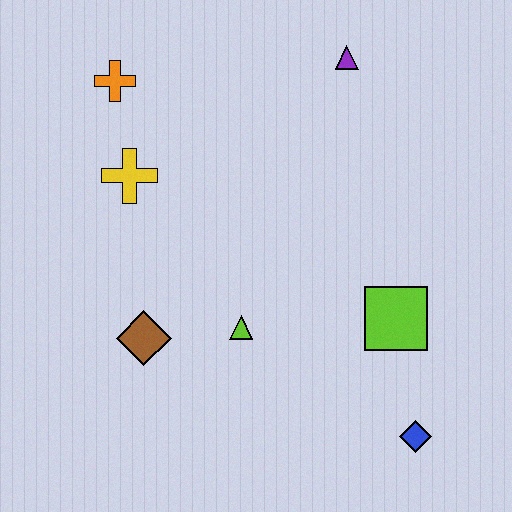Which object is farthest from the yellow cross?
The blue diamond is farthest from the yellow cross.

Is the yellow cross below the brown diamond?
No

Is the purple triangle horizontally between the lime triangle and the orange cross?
No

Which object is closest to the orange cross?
The yellow cross is closest to the orange cross.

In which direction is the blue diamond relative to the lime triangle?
The blue diamond is to the right of the lime triangle.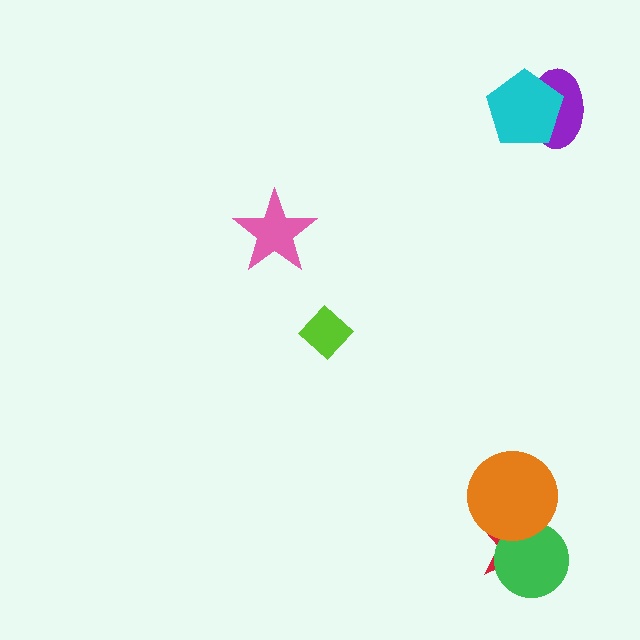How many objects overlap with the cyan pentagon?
1 object overlaps with the cyan pentagon.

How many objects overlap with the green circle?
2 objects overlap with the green circle.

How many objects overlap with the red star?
2 objects overlap with the red star.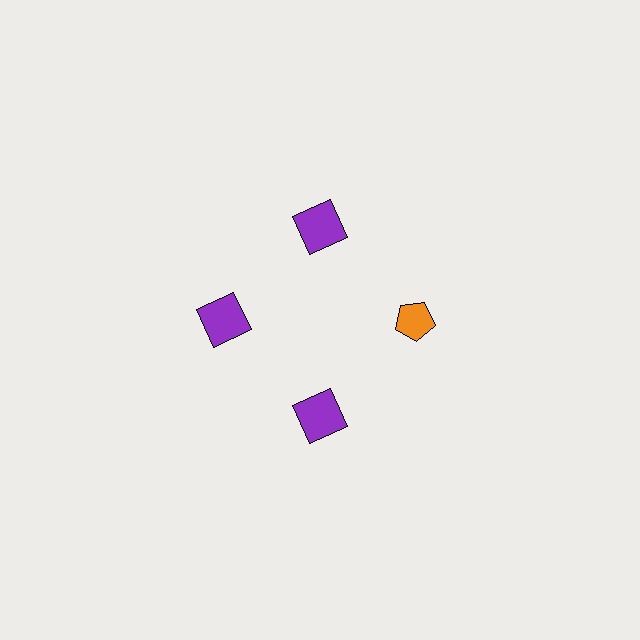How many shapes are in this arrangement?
There are 4 shapes arranged in a ring pattern.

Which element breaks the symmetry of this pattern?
The orange pentagon at roughly the 3 o'clock position breaks the symmetry. All other shapes are purple squares.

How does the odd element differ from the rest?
It differs in both color (orange instead of purple) and shape (pentagon instead of square).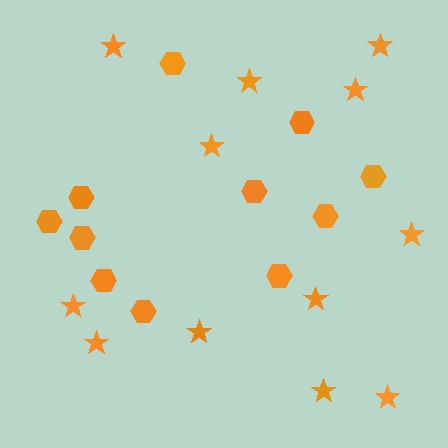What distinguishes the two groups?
There are 2 groups: one group of stars (12) and one group of hexagons (11).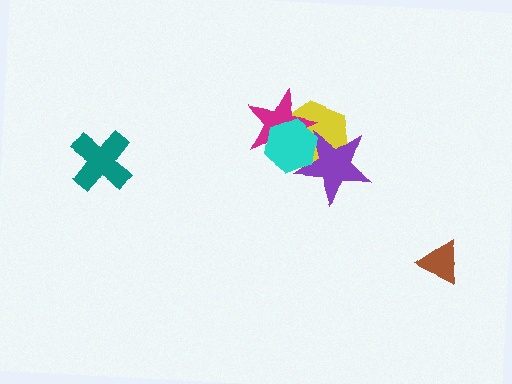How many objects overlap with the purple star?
3 objects overlap with the purple star.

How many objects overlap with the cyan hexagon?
3 objects overlap with the cyan hexagon.